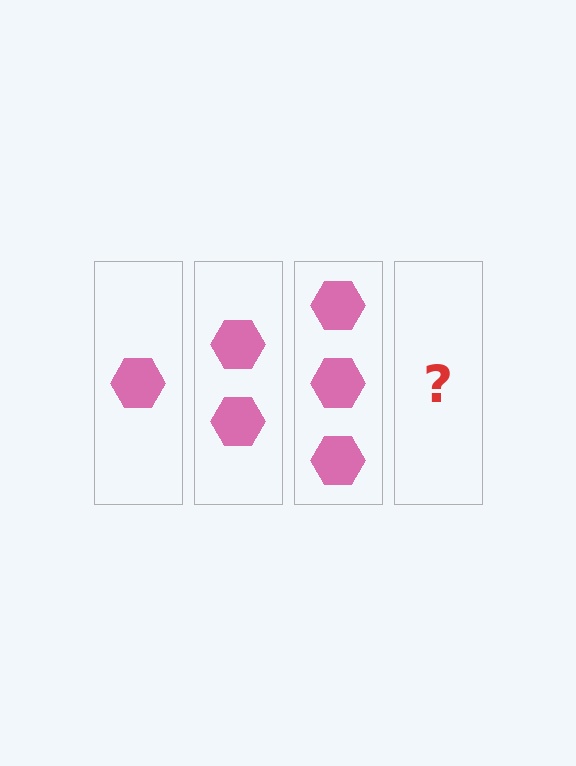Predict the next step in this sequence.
The next step is 4 hexagons.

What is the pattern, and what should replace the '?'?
The pattern is that each step adds one more hexagon. The '?' should be 4 hexagons.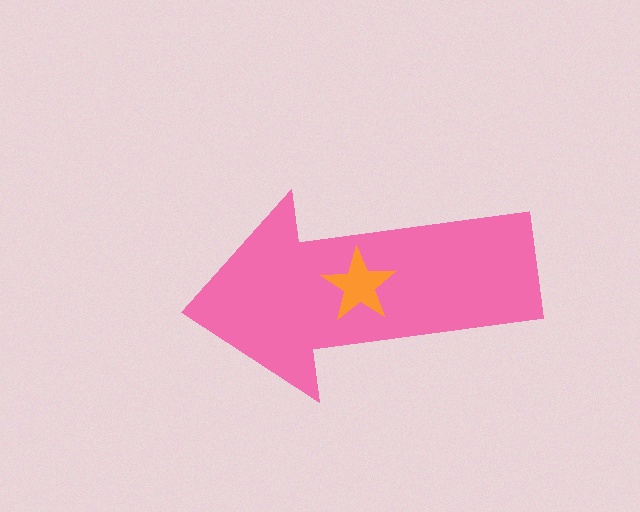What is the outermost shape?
The pink arrow.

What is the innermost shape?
The orange star.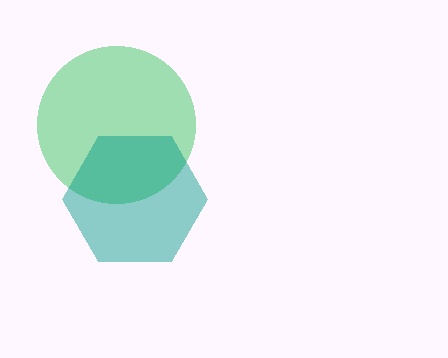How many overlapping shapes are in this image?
There are 2 overlapping shapes in the image.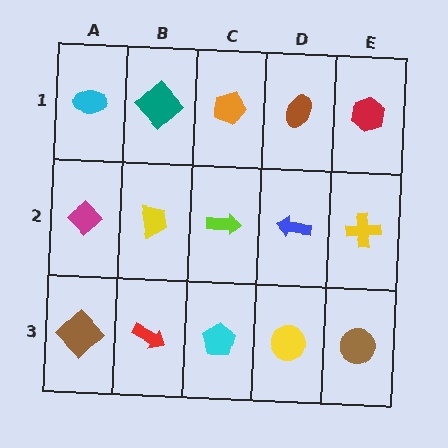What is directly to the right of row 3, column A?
A red arrow.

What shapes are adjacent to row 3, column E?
A yellow cross (row 2, column E), a yellow circle (row 3, column D).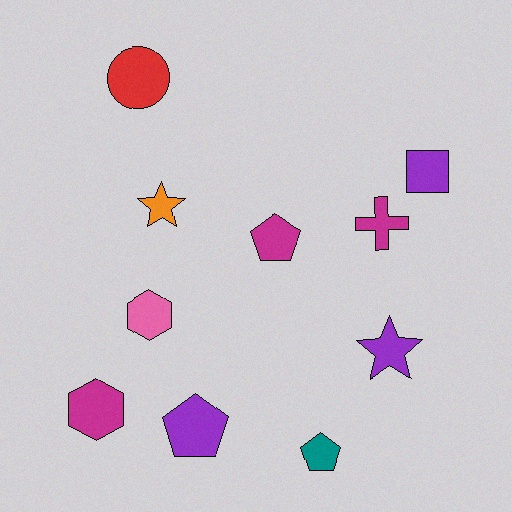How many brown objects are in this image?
There are no brown objects.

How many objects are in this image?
There are 10 objects.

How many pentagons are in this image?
There are 3 pentagons.